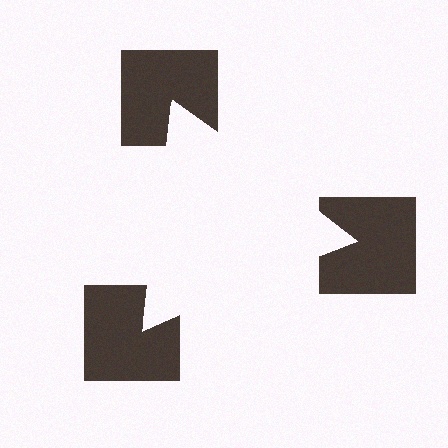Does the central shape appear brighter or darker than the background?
It typically appears slightly brighter than the background, even though no actual brightness change is drawn.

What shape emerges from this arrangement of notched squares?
An illusory triangle — its edges are inferred from the aligned wedge cuts in the notched squares, not physically drawn.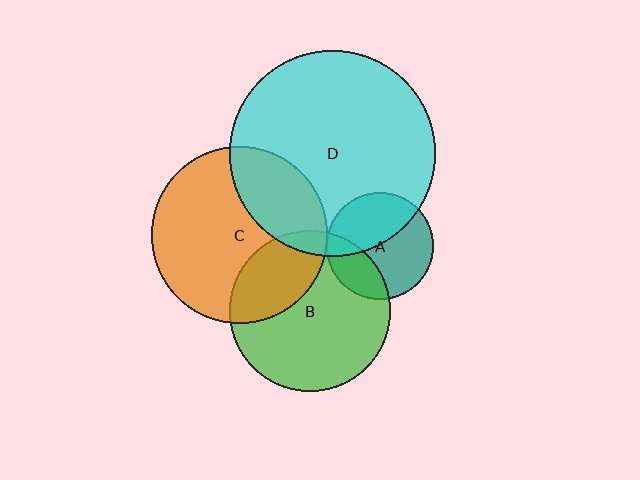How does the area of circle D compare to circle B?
Approximately 1.7 times.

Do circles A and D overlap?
Yes.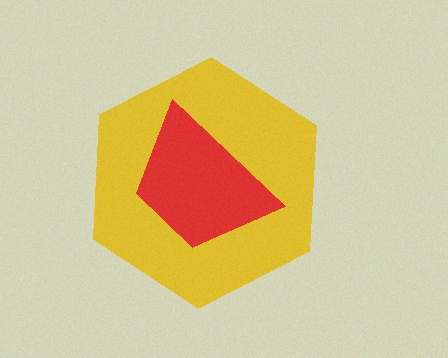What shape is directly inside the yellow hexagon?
The red trapezoid.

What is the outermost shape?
The yellow hexagon.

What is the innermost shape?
The red trapezoid.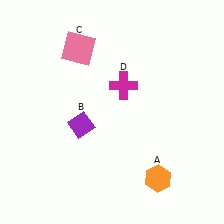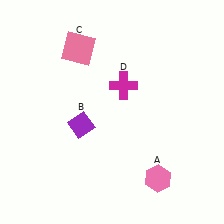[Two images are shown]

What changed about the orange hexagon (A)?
In Image 1, A is orange. In Image 2, it changed to pink.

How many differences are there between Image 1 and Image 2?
There is 1 difference between the two images.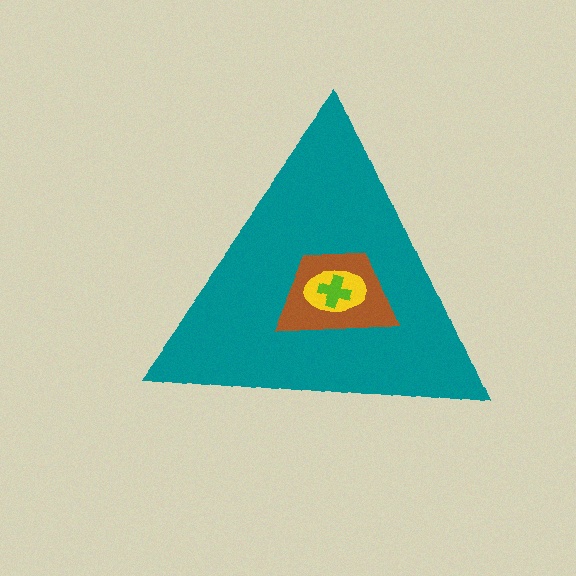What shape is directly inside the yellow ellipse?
The lime cross.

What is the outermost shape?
The teal triangle.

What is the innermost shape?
The lime cross.